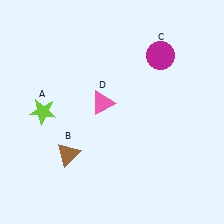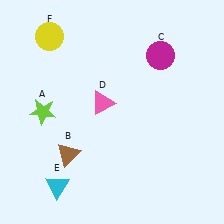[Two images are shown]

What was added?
A cyan triangle (E), a yellow circle (F) were added in Image 2.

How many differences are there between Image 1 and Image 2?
There are 2 differences between the two images.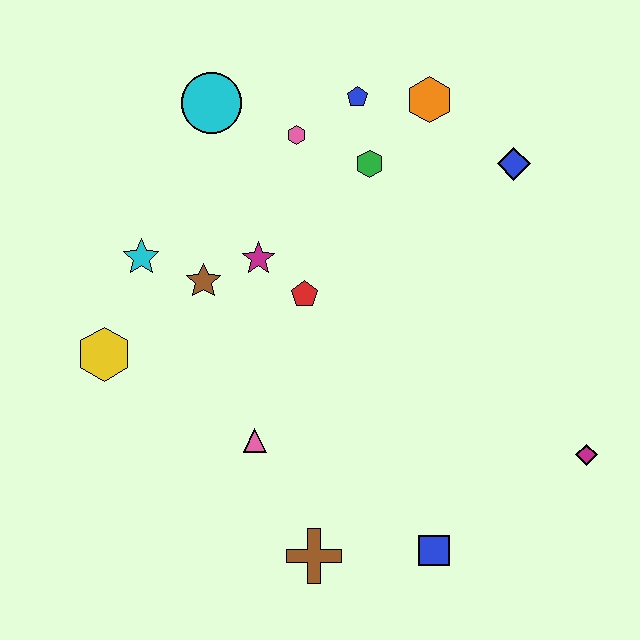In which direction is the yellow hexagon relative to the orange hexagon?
The yellow hexagon is to the left of the orange hexagon.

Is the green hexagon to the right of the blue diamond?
No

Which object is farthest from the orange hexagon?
The brown cross is farthest from the orange hexagon.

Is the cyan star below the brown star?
No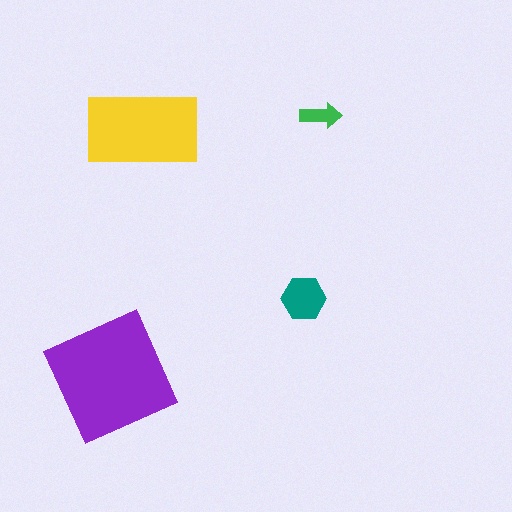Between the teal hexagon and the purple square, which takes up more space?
The purple square.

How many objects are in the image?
There are 4 objects in the image.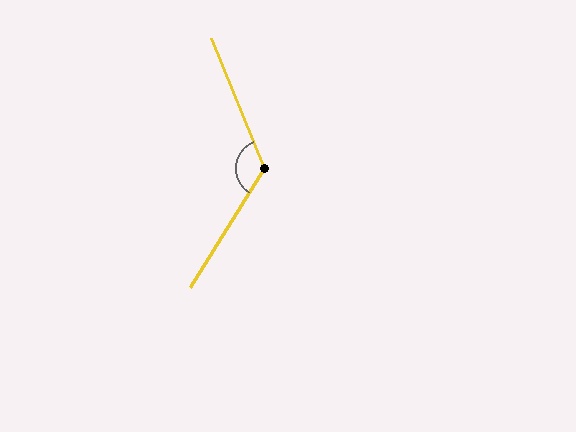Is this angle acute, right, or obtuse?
It is obtuse.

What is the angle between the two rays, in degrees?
Approximately 126 degrees.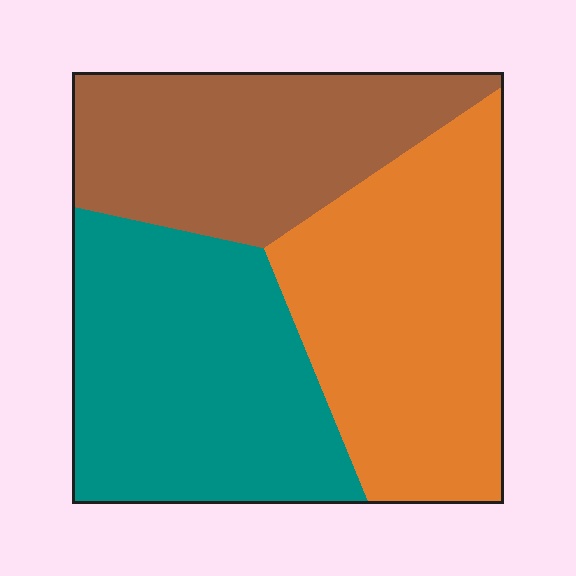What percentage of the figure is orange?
Orange takes up about three eighths (3/8) of the figure.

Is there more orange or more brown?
Orange.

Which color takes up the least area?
Brown, at roughly 30%.